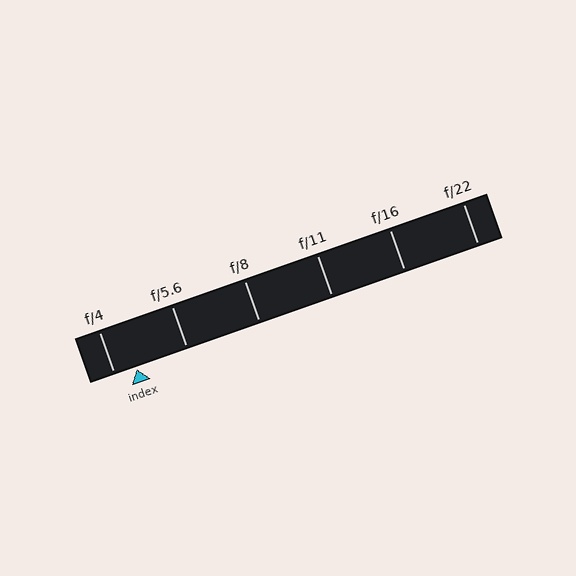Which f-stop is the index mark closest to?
The index mark is closest to f/4.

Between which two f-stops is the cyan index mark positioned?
The index mark is between f/4 and f/5.6.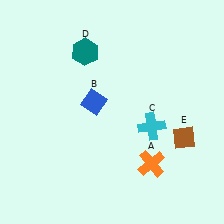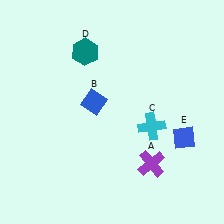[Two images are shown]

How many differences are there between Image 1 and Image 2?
There are 2 differences between the two images.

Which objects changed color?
A changed from orange to purple. E changed from brown to blue.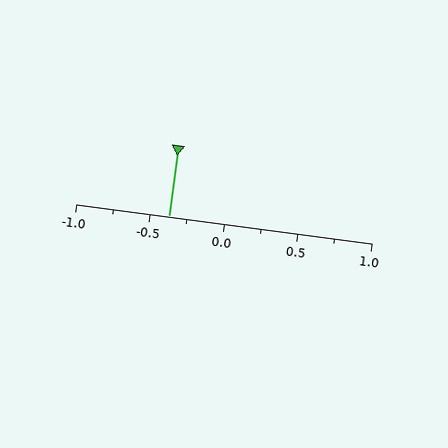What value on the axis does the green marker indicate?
The marker indicates approximately -0.38.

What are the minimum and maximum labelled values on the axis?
The axis runs from -1.0 to 1.0.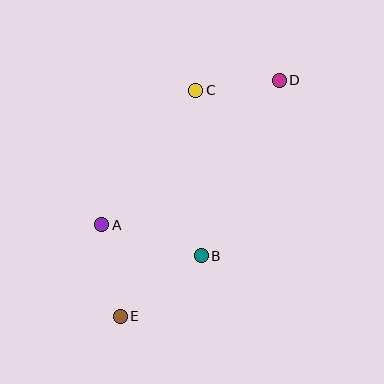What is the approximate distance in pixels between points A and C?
The distance between A and C is approximately 164 pixels.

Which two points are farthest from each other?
Points D and E are farthest from each other.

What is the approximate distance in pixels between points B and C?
The distance between B and C is approximately 165 pixels.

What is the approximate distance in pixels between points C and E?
The distance between C and E is approximately 238 pixels.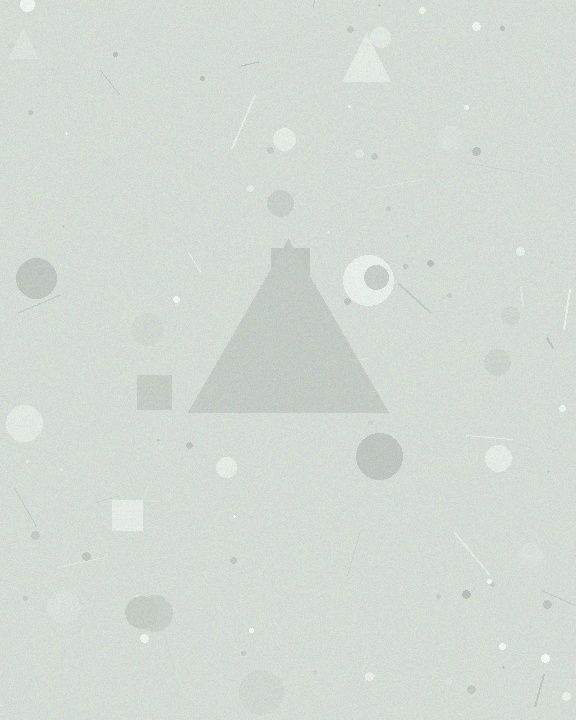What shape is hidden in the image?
A triangle is hidden in the image.